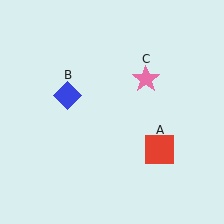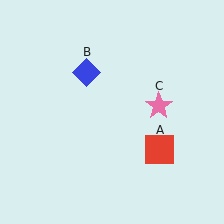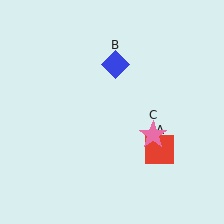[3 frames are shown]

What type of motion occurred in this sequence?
The blue diamond (object B), pink star (object C) rotated clockwise around the center of the scene.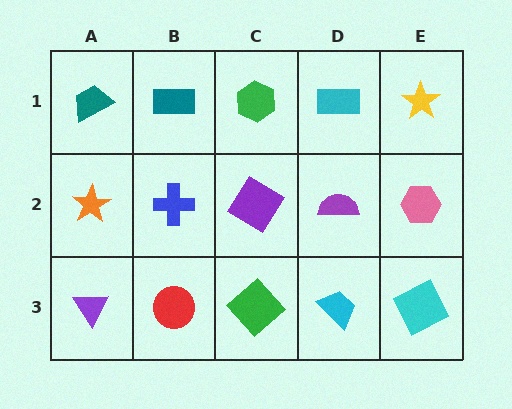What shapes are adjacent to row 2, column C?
A green hexagon (row 1, column C), a green diamond (row 3, column C), a blue cross (row 2, column B), a purple semicircle (row 2, column D).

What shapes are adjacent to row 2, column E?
A yellow star (row 1, column E), a cyan square (row 3, column E), a purple semicircle (row 2, column D).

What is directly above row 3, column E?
A pink hexagon.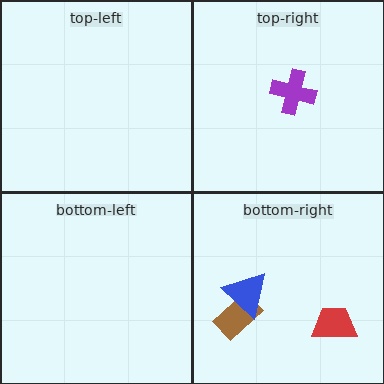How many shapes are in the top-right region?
1.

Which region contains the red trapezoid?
The bottom-right region.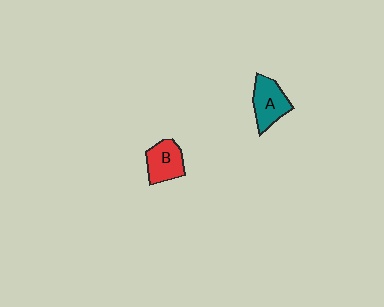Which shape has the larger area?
Shape A (teal).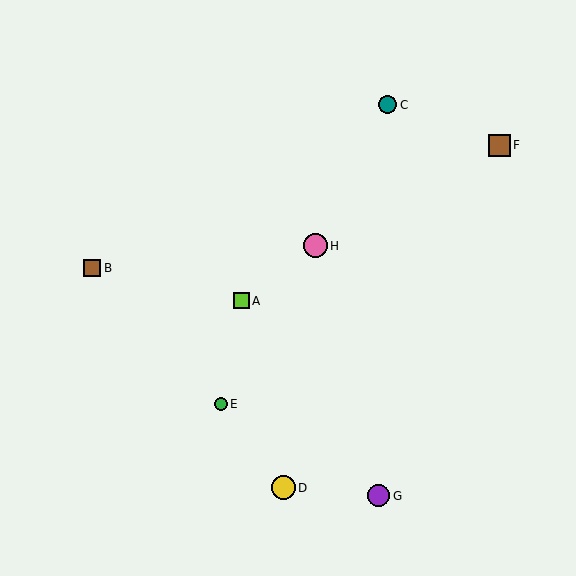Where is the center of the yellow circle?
The center of the yellow circle is at (283, 488).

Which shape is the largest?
The yellow circle (labeled D) is the largest.